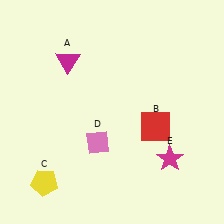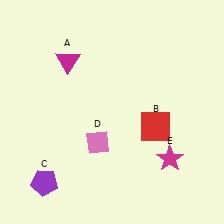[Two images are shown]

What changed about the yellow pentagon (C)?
In Image 1, C is yellow. In Image 2, it changed to purple.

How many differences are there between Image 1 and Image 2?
There is 1 difference between the two images.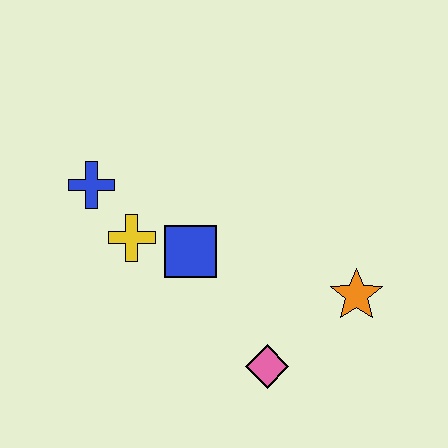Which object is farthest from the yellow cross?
The orange star is farthest from the yellow cross.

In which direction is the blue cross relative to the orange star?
The blue cross is to the left of the orange star.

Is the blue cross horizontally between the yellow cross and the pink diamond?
No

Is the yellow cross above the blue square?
Yes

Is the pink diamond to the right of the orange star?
No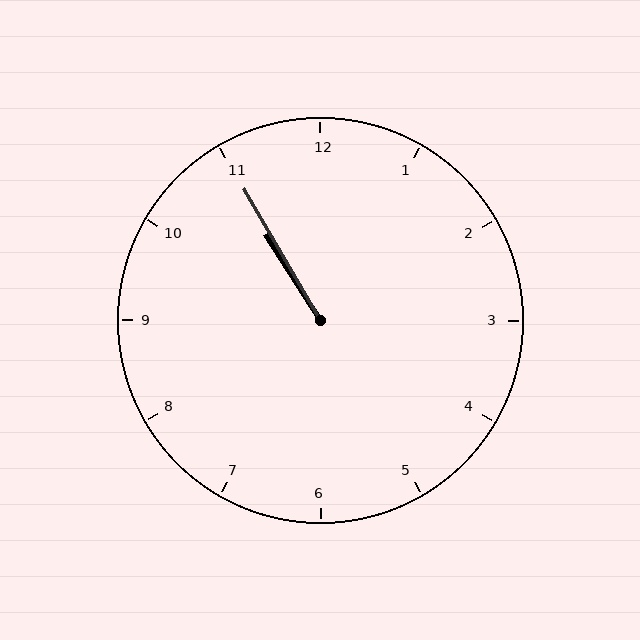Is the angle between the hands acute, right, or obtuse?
It is acute.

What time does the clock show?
10:55.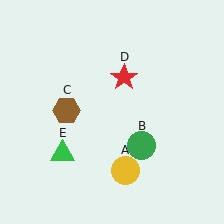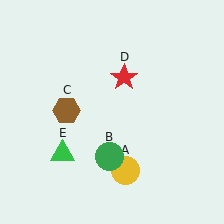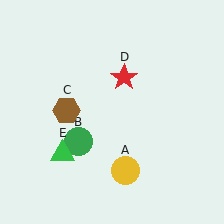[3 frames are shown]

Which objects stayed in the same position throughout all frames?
Yellow circle (object A) and brown hexagon (object C) and red star (object D) and green triangle (object E) remained stationary.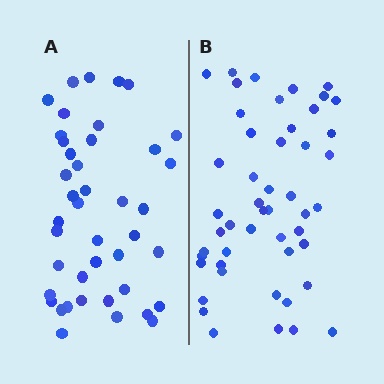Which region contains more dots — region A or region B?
Region B (the right region) has more dots.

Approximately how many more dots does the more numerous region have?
Region B has roughly 8 or so more dots than region A.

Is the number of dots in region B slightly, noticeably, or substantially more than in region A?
Region B has only slightly more — the two regions are fairly close. The ratio is roughly 1.2 to 1.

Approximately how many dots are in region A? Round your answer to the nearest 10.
About 40 dots. (The exact count is 42, which rounds to 40.)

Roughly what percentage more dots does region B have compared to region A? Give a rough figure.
About 15% more.